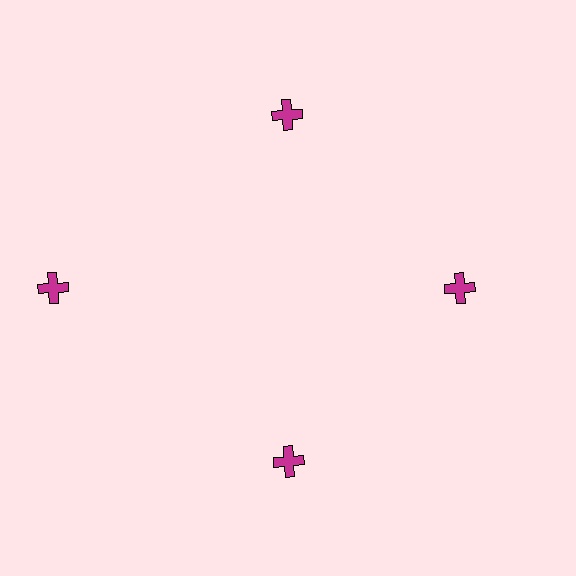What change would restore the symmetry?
The symmetry would be restored by moving it inward, back onto the ring so that all 4 crosses sit at equal angles and equal distance from the center.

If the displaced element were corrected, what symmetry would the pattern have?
It would have 4-fold rotational symmetry — the pattern would map onto itself every 90 degrees.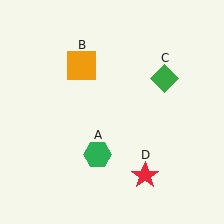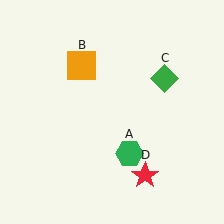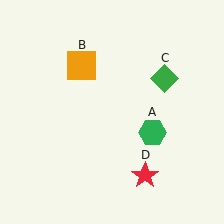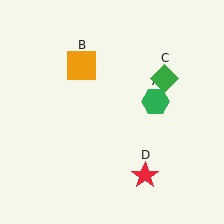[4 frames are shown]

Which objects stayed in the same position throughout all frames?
Orange square (object B) and green diamond (object C) and red star (object D) remained stationary.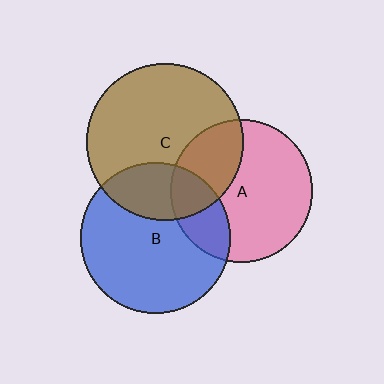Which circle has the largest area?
Circle C (brown).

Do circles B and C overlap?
Yes.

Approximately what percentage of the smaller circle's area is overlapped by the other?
Approximately 25%.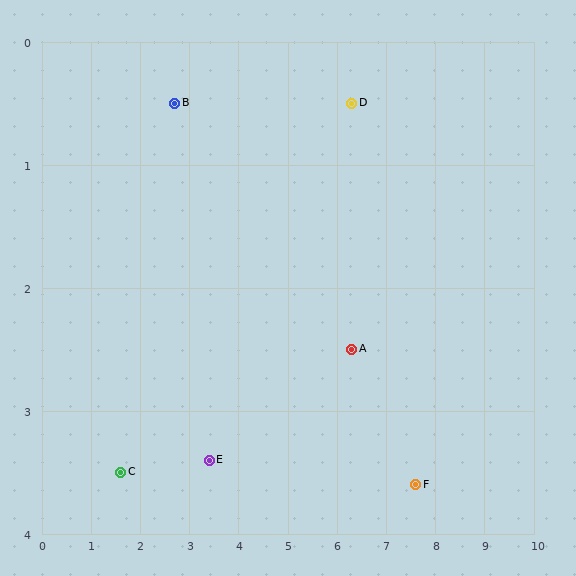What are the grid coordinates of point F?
Point F is at approximately (7.6, 3.6).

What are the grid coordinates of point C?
Point C is at approximately (1.6, 3.5).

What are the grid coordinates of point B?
Point B is at approximately (2.7, 0.5).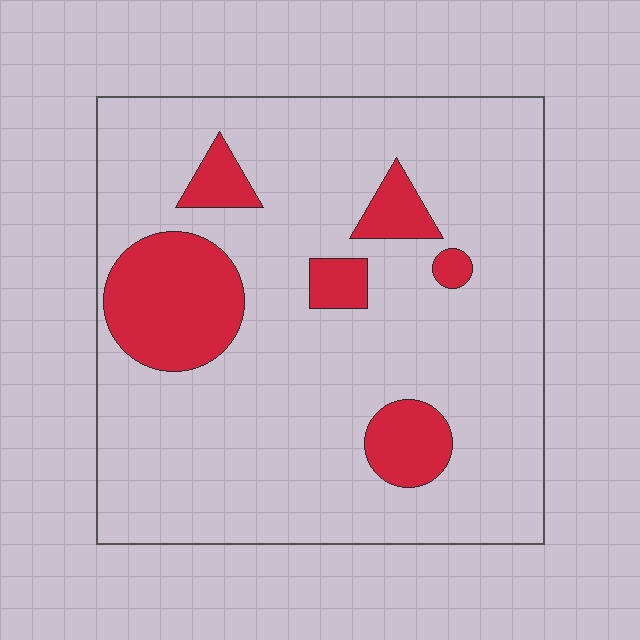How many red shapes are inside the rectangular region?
6.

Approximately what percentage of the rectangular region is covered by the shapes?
Approximately 15%.